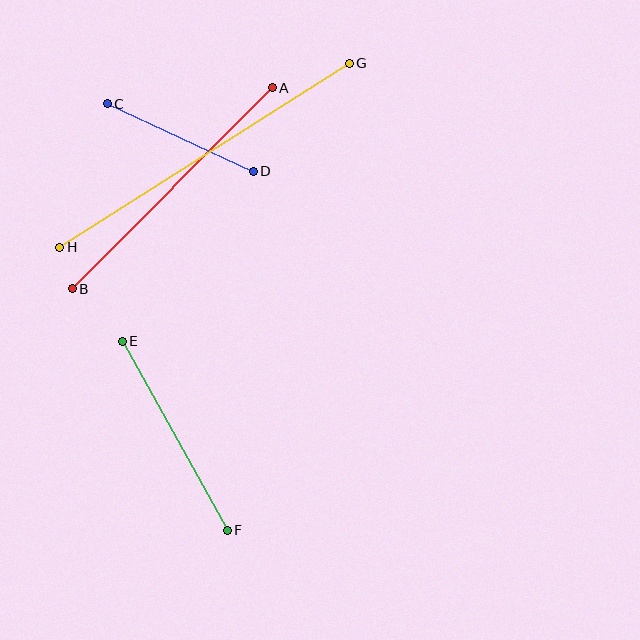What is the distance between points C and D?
The distance is approximately 161 pixels.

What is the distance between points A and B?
The distance is approximately 284 pixels.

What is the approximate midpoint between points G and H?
The midpoint is at approximately (204, 155) pixels.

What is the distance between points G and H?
The distance is approximately 343 pixels.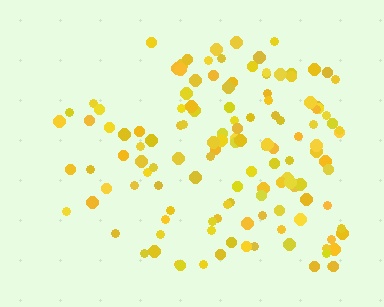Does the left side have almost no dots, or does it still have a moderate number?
Still a moderate number, just noticeably fewer than the right.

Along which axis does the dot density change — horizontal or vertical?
Horizontal.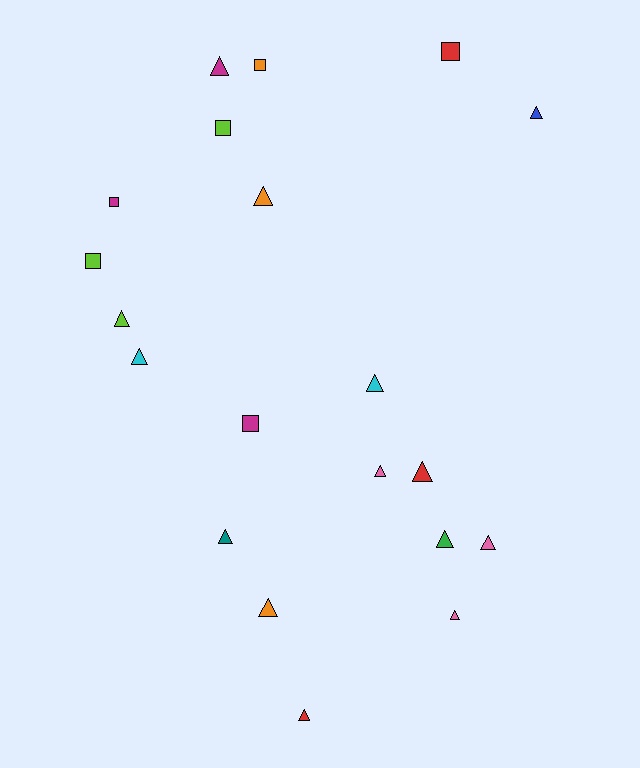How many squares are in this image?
There are 6 squares.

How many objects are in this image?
There are 20 objects.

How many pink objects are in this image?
There are 3 pink objects.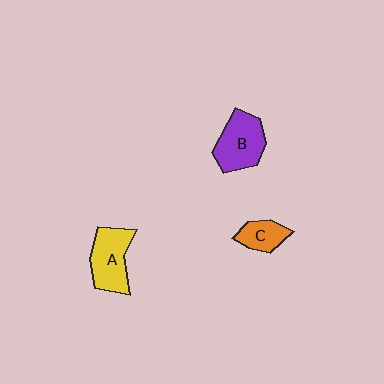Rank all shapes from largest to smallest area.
From largest to smallest: B (purple), A (yellow), C (orange).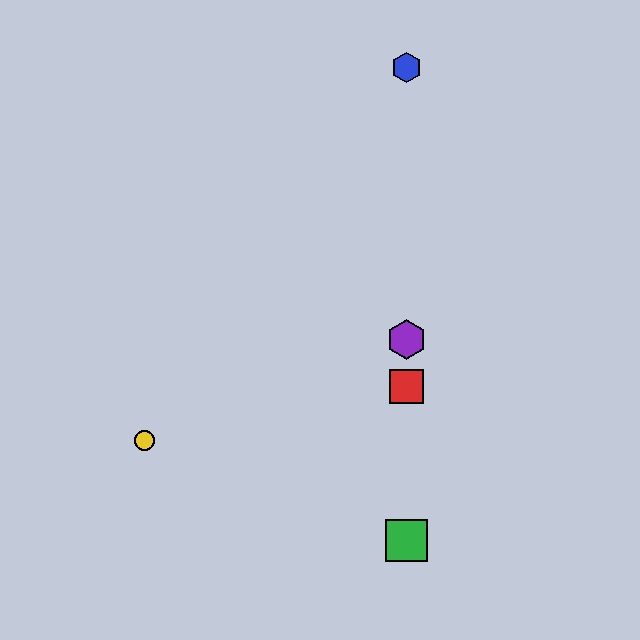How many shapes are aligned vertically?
4 shapes (the red square, the blue hexagon, the green square, the purple hexagon) are aligned vertically.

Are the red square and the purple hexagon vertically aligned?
Yes, both are at x≈407.